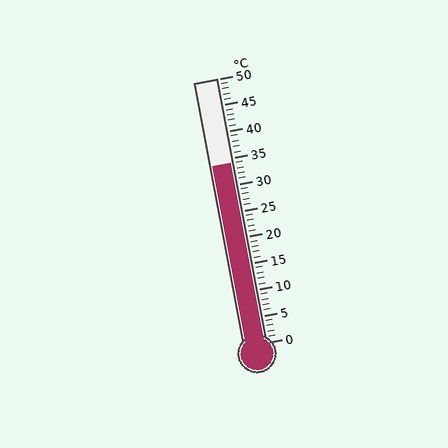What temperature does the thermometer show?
The thermometer shows approximately 34°C.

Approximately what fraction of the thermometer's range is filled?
The thermometer is filled to approximately 70% of its range.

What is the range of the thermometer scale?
The thermometer scale ranges from 0°C to 50°C.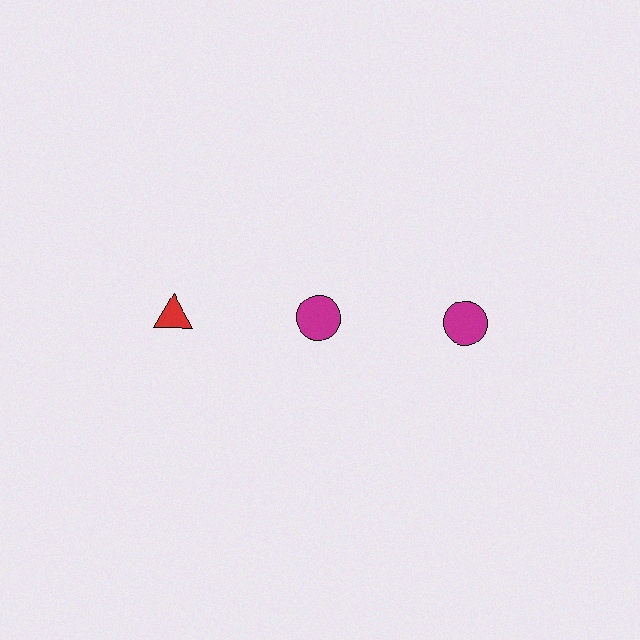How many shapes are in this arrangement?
There are 3 shapes arranged in a grid pattern.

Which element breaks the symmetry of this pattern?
The red triangle in the top row, leftmost column breaks the symmetry. All other shapes are magenta circles.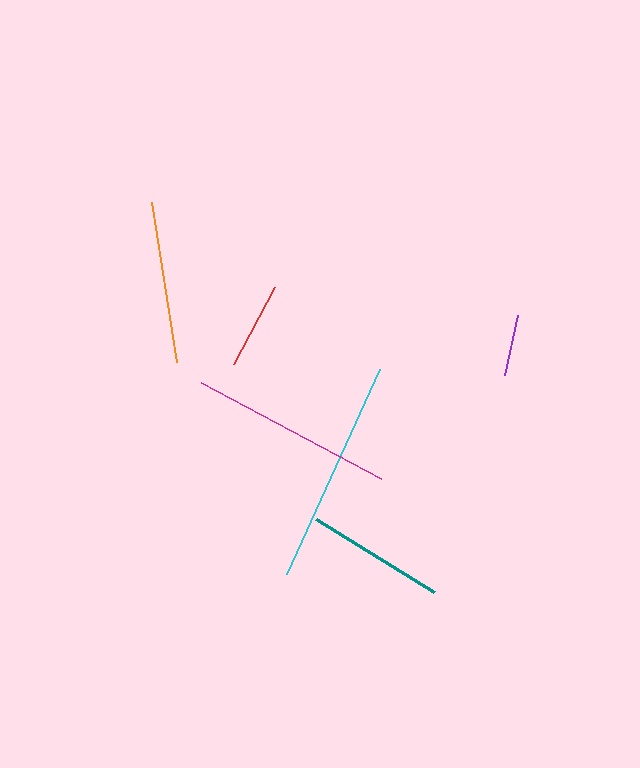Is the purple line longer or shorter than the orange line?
The orange line is longer than the purple line.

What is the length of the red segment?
The red segment is approximately 87 pixels long.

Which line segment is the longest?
The cyan line is the longest at approximately 225 pixels.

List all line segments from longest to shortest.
From longest to shortest: cyan, magenta, orange, teal, red, purple.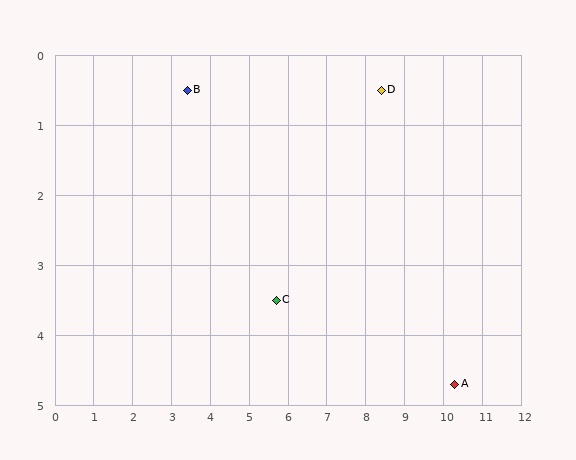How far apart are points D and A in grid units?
Points D and A are about 4.6 grid units apart.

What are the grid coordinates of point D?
Point D is at approximately (8.4, 0.5).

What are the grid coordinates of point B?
Point B is at approximately (3.4, 0.5).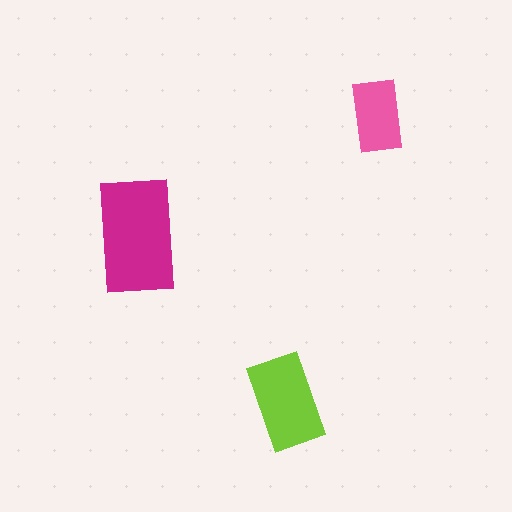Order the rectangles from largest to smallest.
the magenta one, the lime one, the pink one.